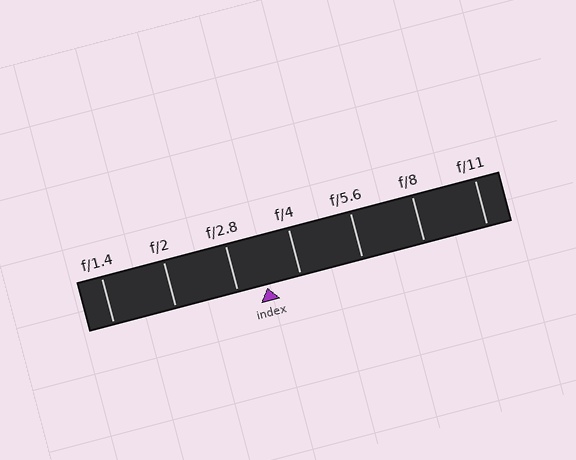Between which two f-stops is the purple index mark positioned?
The index mark is between f/2.8 and f/4.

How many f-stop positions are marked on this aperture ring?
There are 7 f-stop positions marked.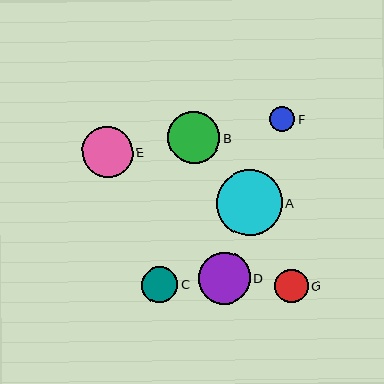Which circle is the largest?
Circle A is the largest with a size of approximately 65 pixels.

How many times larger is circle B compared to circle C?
Circle B is approximately 1.4 times the size of circle C.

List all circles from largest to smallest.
From largest to smallest: A, D, B, E, C, G, F.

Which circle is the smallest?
Circle F is the smallest with a size of approximately 25 pixels.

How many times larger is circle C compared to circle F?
Circle C is approximately 1.4 times the size of circle F.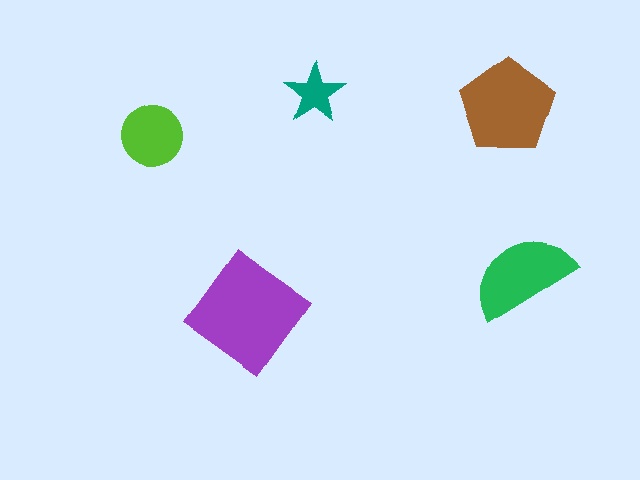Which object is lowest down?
The purple diamond is bottommost.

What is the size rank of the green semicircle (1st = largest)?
3rd.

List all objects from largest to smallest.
The purple diamond, the brown pentagon, the green semicircle, the lime circle, the teal star.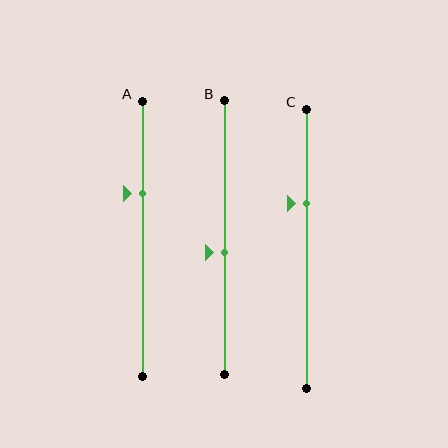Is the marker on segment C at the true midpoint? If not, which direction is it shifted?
No, the marker on segment C is shifted upward by about 16% of the segment length.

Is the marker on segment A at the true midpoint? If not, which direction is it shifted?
No, the marker on segment A is shifted upward by about 16% of the segment length.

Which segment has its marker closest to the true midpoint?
Segment B has its marker closest to the true midpoint.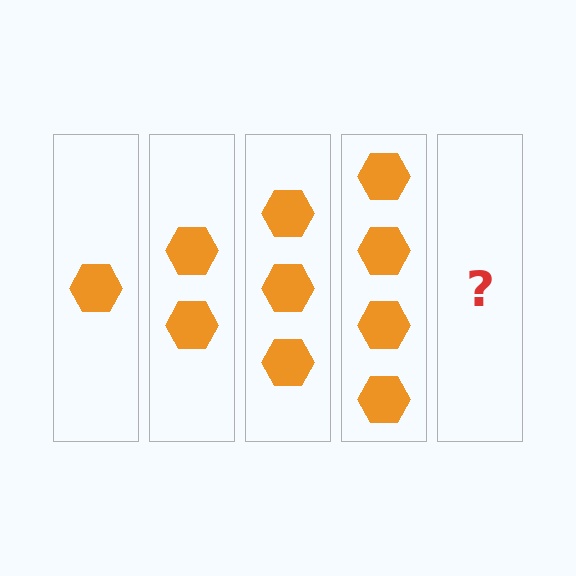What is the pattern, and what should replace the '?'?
The pattern is that each step adds one more hexagon. The '?' should be 5 hexagons.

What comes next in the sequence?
The next element should be 5 hexagons.